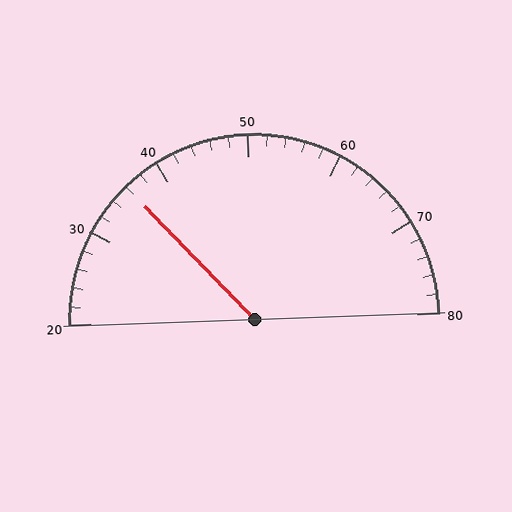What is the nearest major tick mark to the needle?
The nearest major tick mark is 40.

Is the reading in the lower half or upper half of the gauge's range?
The reading is in the lower half of the range (20 to 80).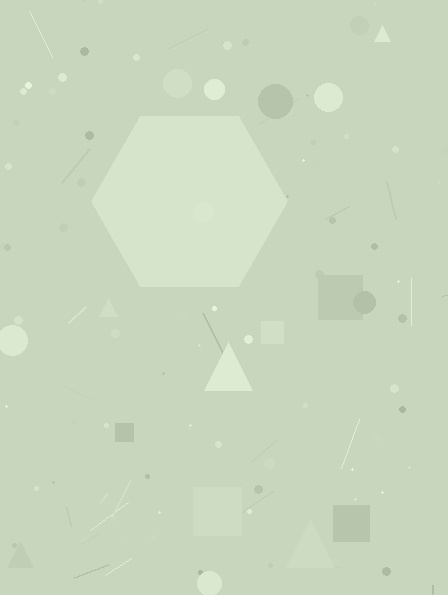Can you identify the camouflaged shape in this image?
The camouflaged shape is a hexagon.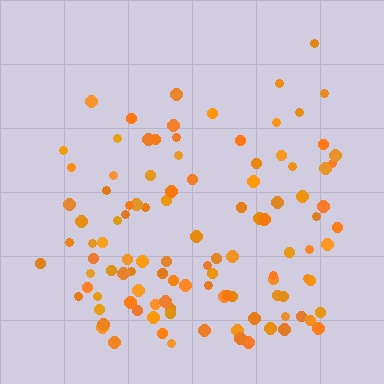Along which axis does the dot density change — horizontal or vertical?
Vertical.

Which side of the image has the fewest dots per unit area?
The top.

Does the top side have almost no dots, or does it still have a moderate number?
Still a moderate number, just noticeably fewer than the bottom.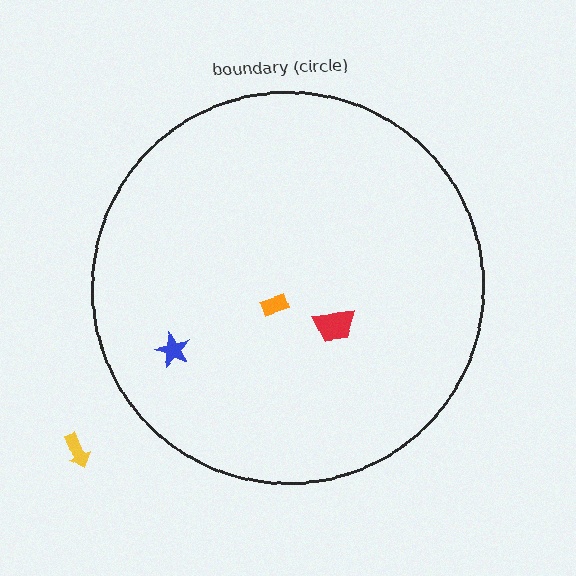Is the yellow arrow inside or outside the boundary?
Outside.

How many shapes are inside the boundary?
3 inside, 1 outside.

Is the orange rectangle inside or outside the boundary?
Inside.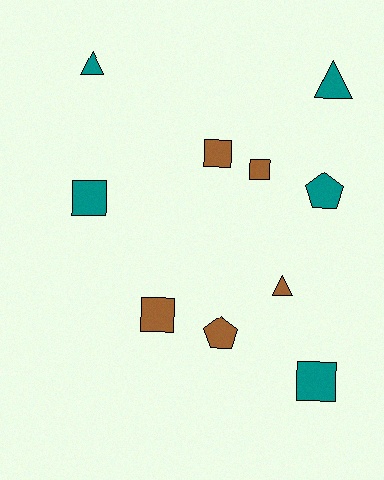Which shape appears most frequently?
Square, with 5 objects.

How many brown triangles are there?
There is 1 brown triangle.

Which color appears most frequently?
Brown, with 5 objects.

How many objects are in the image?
There are 10 objects.